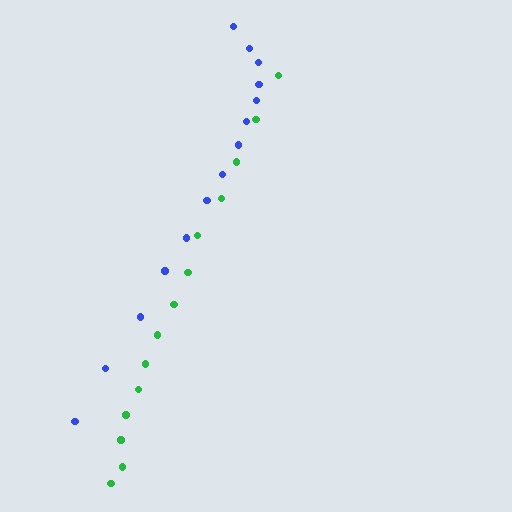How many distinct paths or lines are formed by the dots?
There are 2 distinct paths.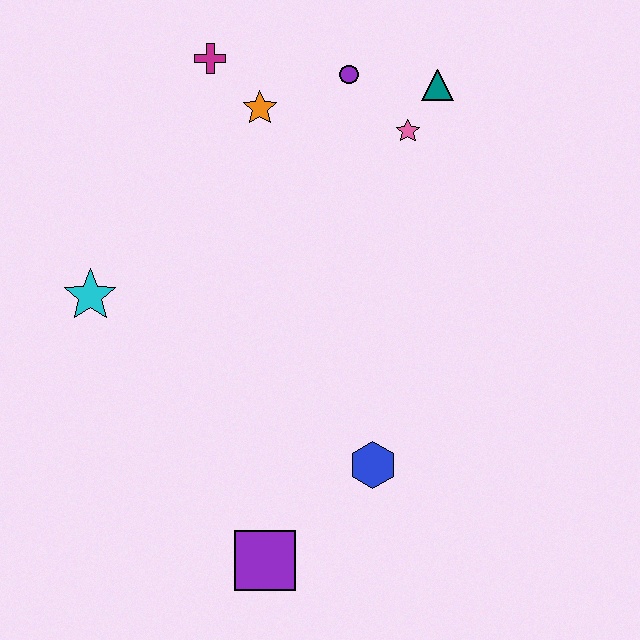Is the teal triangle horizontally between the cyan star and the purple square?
No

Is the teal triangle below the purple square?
No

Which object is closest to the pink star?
The teal triangle is closest to the pink star.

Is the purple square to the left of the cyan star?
No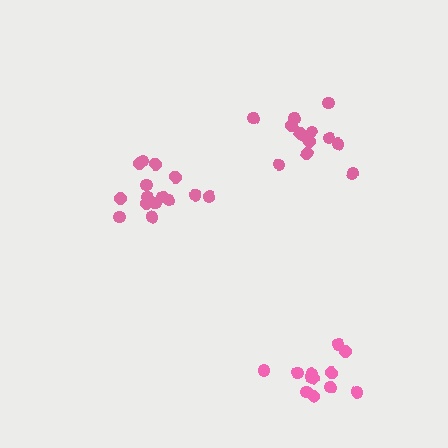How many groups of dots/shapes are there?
There are 3 groups.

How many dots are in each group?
Group 1: 13 dots, Group 2: 16 dots, Group 3: 12 dots (41 total).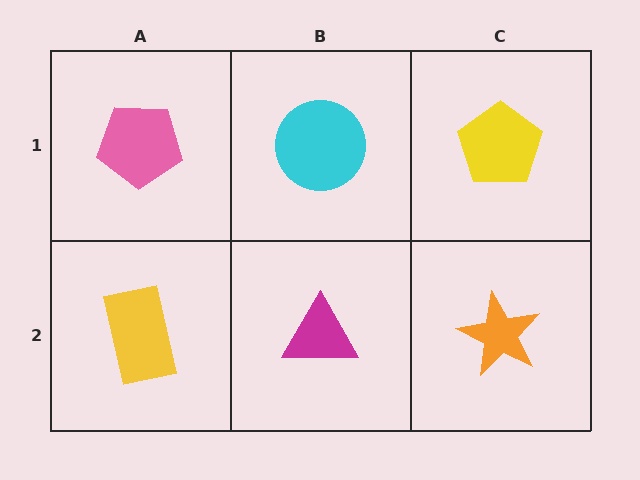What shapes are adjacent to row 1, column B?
A magenta triangle (row 2, column B), a pink pentagon (row 1, column A), a yellow pentagon (row 1, column C).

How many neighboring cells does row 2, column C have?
2.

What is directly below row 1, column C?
An orange star.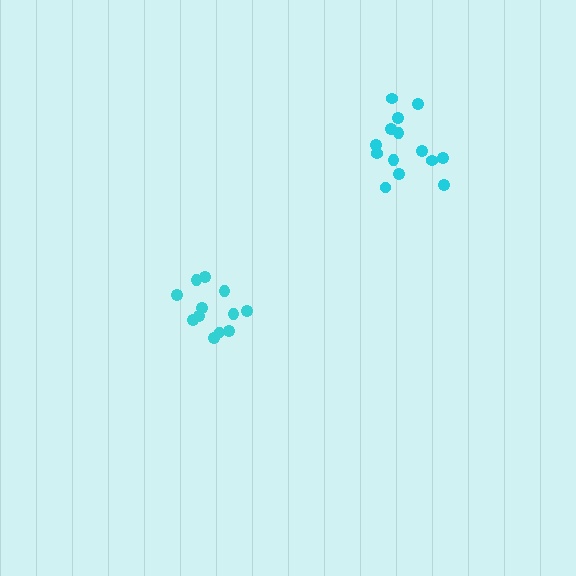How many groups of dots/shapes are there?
There are 2 groups.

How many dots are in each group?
Group 1: 12 dots, Group 2: 14 dots (26 total).